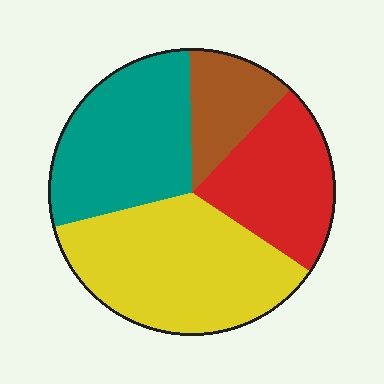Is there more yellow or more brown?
Yellow.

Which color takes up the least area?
Brown, at roughly 10%.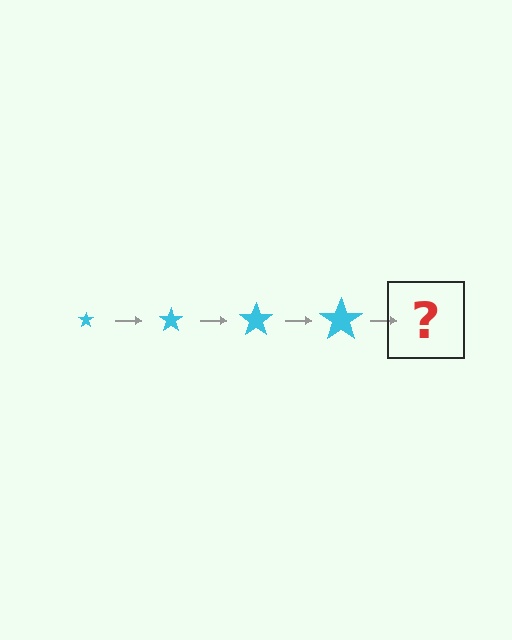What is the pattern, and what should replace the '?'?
The pattern is that the star gets progressively larger each step. The '?' should be a cyan star, larger than the previous one.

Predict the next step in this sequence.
The next step is a cyan star, larger than the previous one.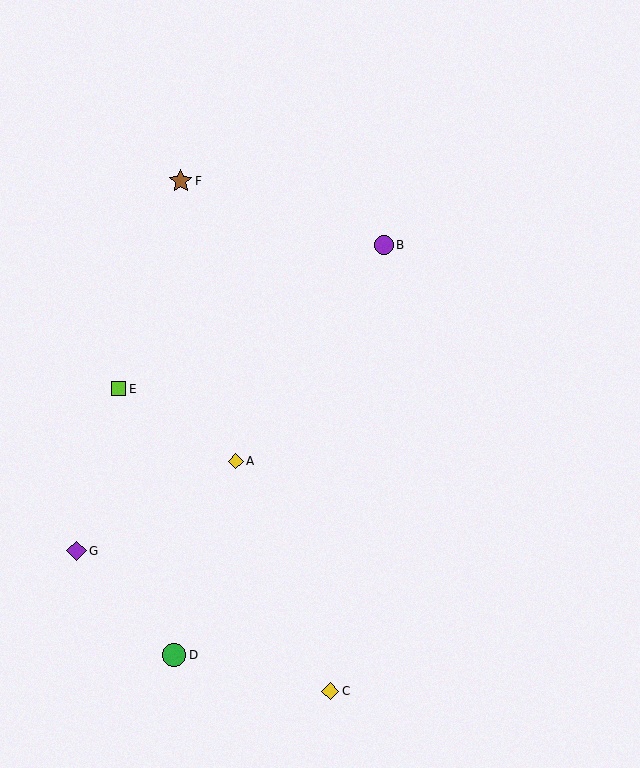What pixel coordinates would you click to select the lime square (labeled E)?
Click at (119, 389) to select the lime square E.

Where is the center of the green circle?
The center of the green circle is at (174, 655).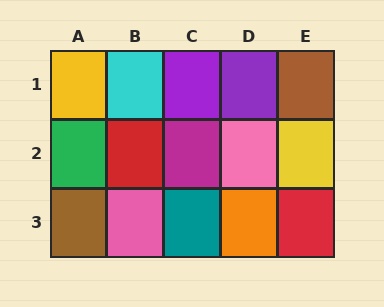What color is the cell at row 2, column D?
Pink.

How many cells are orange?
1 cell is orange.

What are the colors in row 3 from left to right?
Brown, pink, teal, orange, red.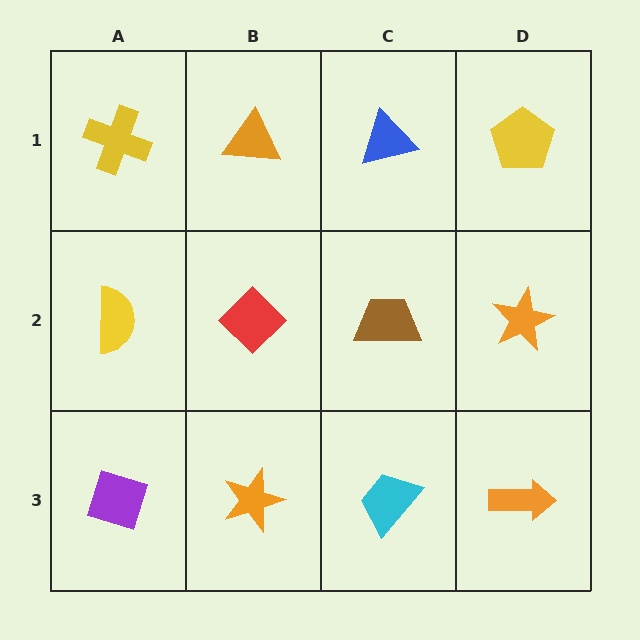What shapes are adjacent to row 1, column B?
A red diamond (row 2, column B), a yellow cross (row 1, column A), a blue triangle (row 1, column C).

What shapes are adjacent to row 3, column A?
A yellow semicircle (row 2, column A), an orange star (row 3, column B).